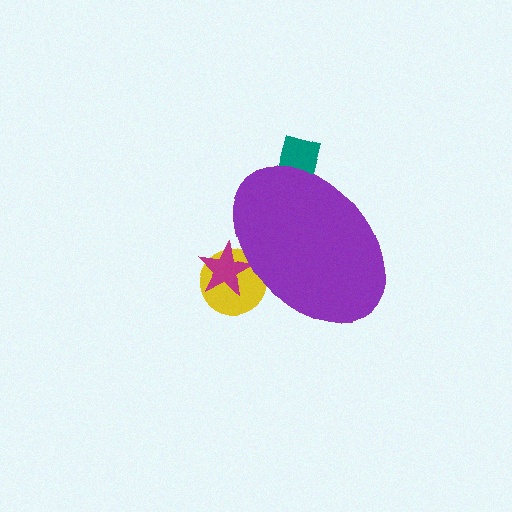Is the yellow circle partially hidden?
Yes, the yellow circle is partially hidden behind the purple ellipse.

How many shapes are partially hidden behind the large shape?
3 shapes are partially hidden.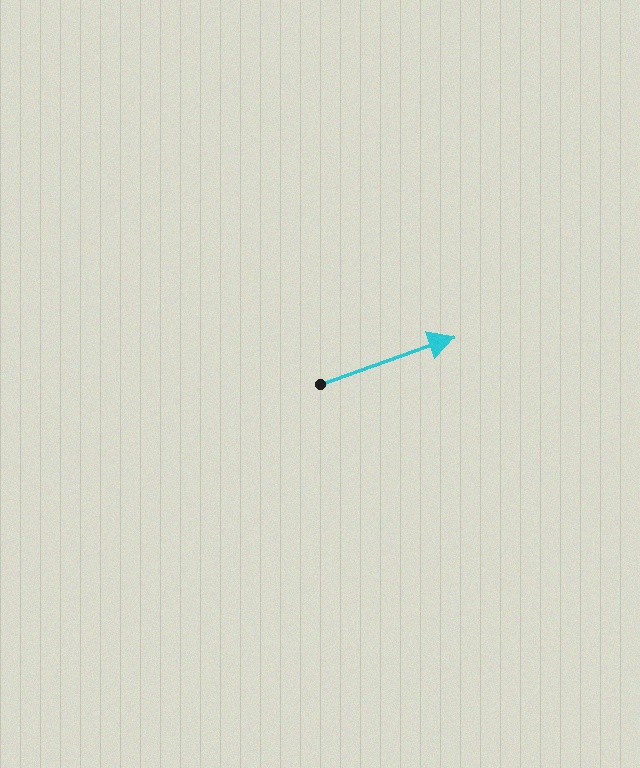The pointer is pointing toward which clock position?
Roughly 2 o'clock.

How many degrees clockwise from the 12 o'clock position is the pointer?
Approximately 70 degrees.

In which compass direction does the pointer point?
East.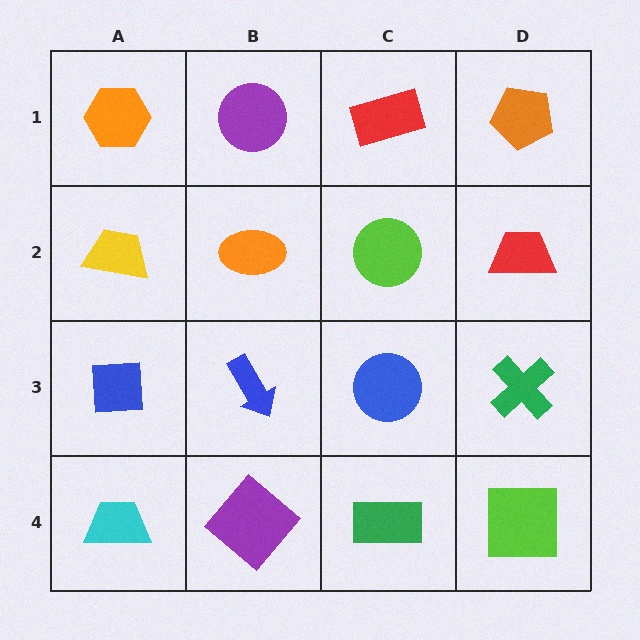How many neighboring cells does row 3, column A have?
3.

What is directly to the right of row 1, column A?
A purple circle.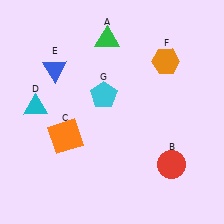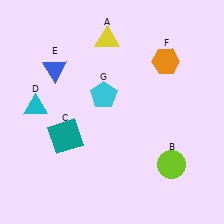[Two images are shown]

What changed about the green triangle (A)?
In Image 1, A is green. In Image 2, it changed to yellow.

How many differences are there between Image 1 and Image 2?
There are 3 differences between the two images.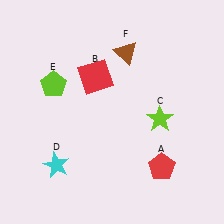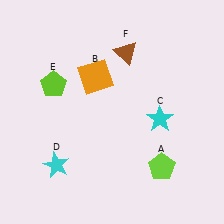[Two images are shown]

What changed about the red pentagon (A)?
In Image 1, A is red. In Image 2, it changed to lime.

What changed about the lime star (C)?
In Image 1, C is lime. In Image 2, it changed to cyan.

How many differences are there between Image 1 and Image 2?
There are 3 differences between the two images.